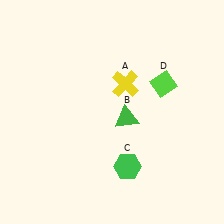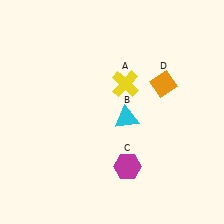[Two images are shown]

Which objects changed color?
B changed from green to cyan. C changed from green to magenta. D changed from lime to orange.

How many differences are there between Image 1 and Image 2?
There are 3 differences between the two images.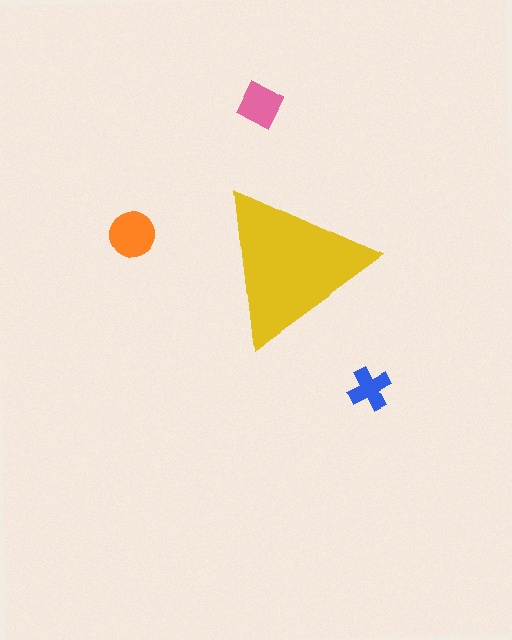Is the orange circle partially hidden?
No, the orange circle is fully visible.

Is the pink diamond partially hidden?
No, the pink diamond is fully visible.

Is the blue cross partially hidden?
No, the blue cross is fully visible.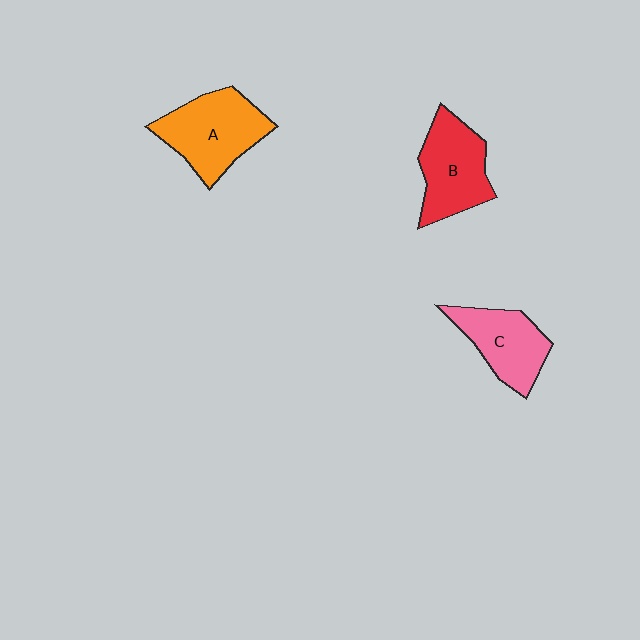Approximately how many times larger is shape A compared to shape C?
Approximately 1.3 times.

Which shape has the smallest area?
Shape C (pink).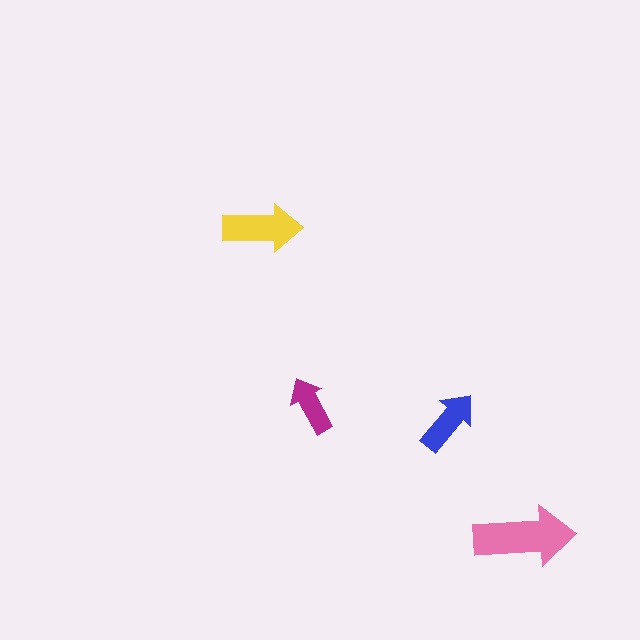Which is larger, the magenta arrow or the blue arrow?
The blue one.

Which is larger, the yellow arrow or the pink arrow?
The pink one.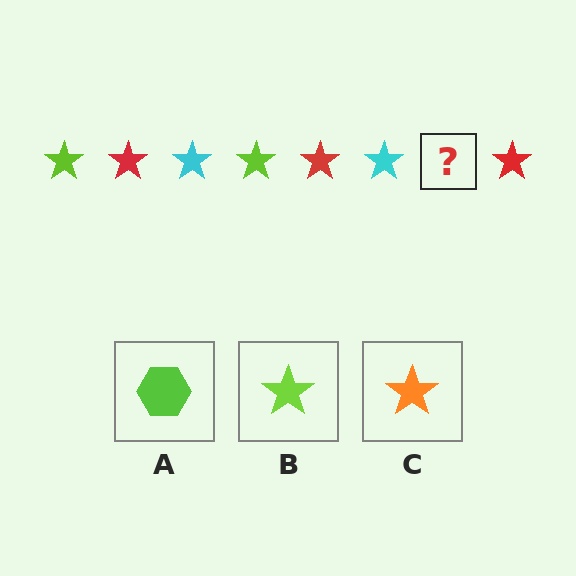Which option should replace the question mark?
Option B.